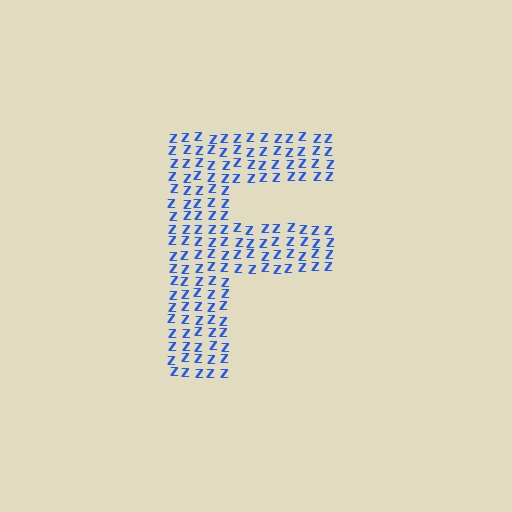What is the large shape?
The large shape is the letter F.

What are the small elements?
The small elements are letter Z's.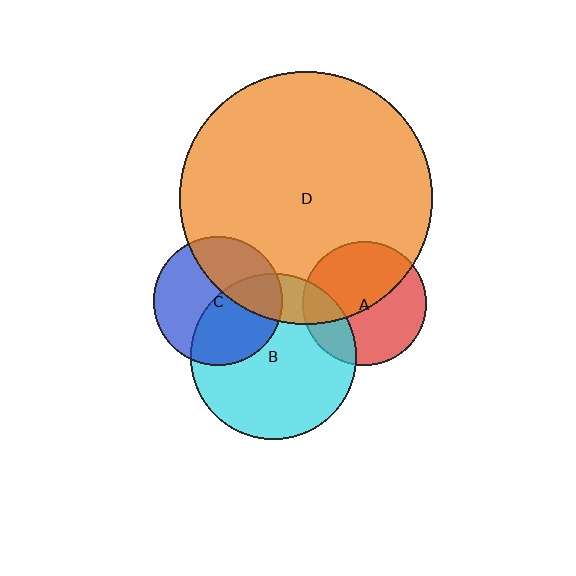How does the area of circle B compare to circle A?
Approximately 1.8 times.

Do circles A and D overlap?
Yes.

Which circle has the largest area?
Circle D (orange).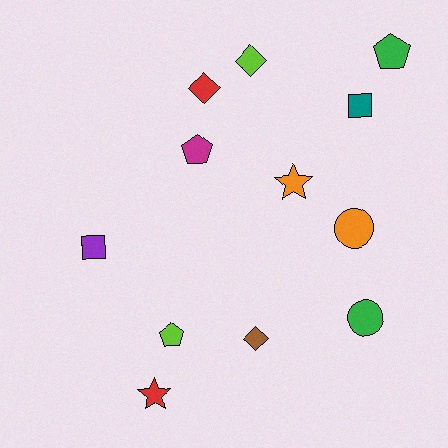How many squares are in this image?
There are 2 squares.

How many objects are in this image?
There are 12 objects.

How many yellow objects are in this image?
There are no yellow objects.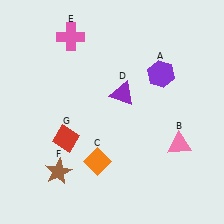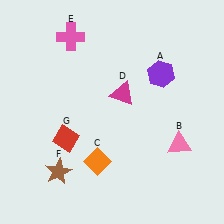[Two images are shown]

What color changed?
The triangle (D) changed from purple in Image 1 to magenta in Image 2.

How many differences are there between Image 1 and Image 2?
There is 1 difference between the two images.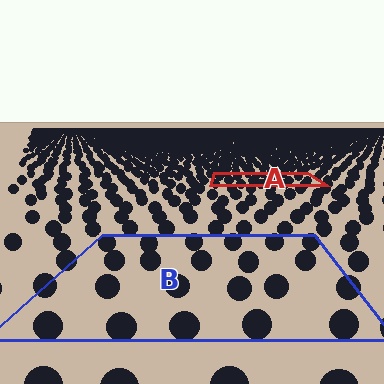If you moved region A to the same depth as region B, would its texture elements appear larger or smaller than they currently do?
They would appear larger. At a closer depth, the same texture elements are projected at a bigger on-screen size.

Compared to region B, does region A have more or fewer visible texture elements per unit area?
Region A has more texture elements per unit area — they are packed more densely because it is farther away.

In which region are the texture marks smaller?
The texture marks are smaller in region A, because it is farther away.